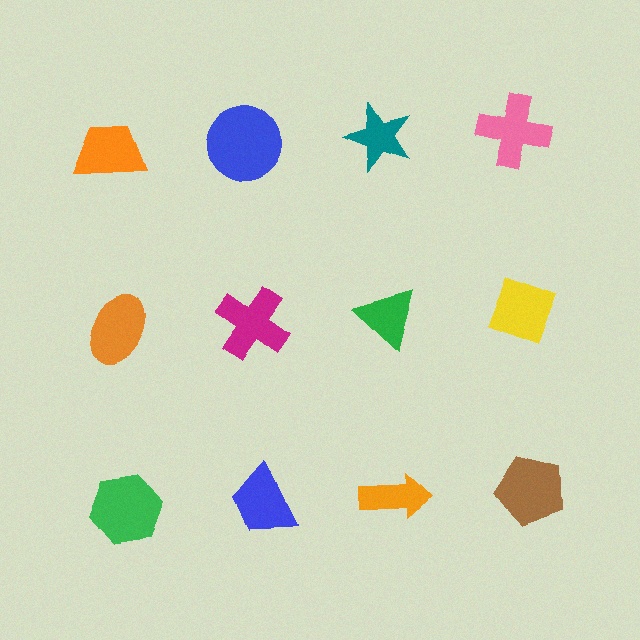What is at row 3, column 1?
A green hexagon.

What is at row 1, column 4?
A pink cross.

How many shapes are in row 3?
4 shapes.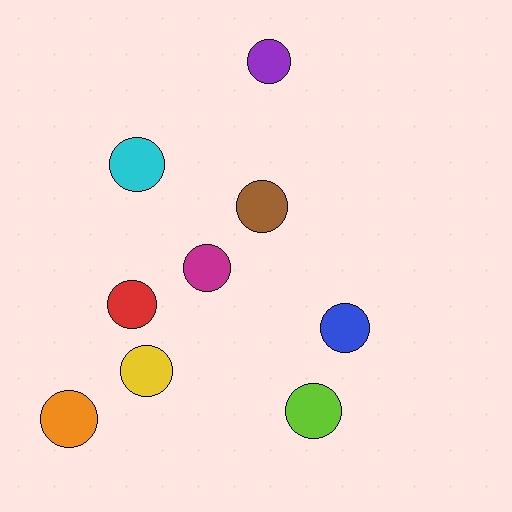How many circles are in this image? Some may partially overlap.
There are 9 circles.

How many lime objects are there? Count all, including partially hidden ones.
There is 1 lime object.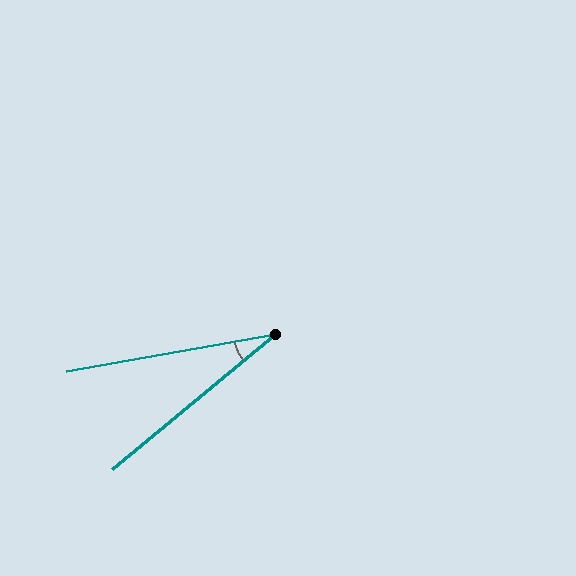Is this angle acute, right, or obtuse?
It is acute.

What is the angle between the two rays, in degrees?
Approximately 30 degrees.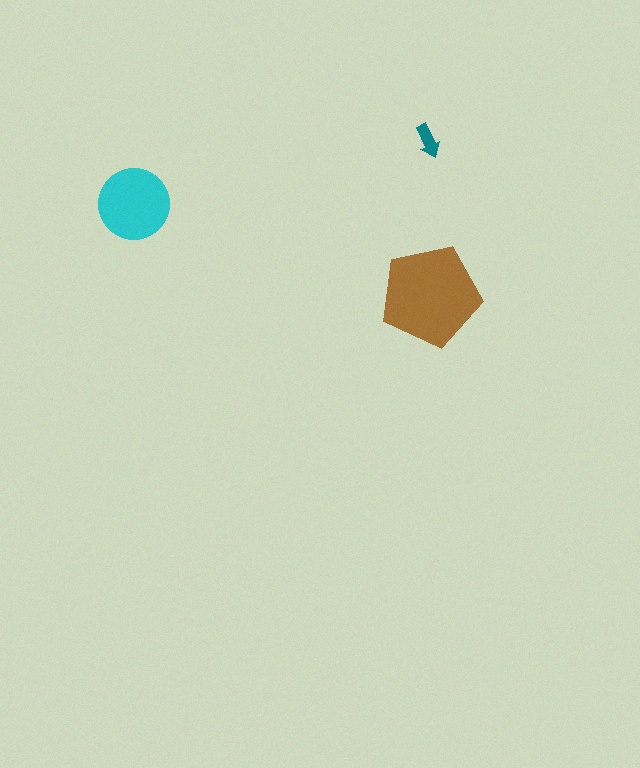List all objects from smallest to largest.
The teal arrow, the cyan circle, the brown pentagon.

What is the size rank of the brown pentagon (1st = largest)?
1st.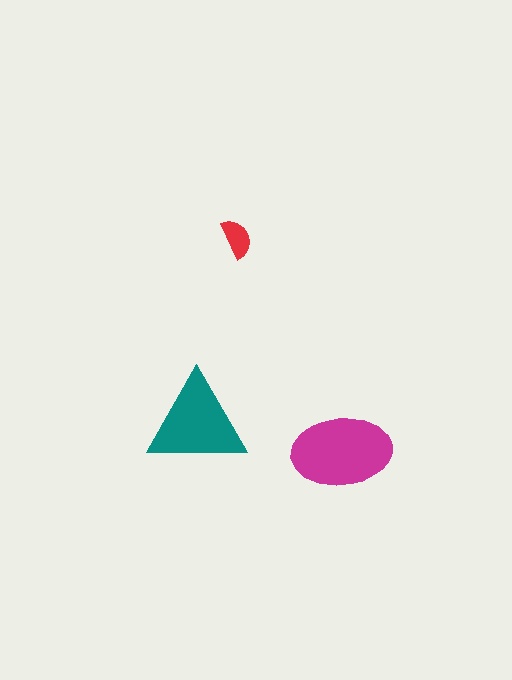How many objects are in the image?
There are 3 objects in the image.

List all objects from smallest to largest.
The red semicircle, the teal triangle, the magenta ellipse.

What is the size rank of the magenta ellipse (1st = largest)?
1st.